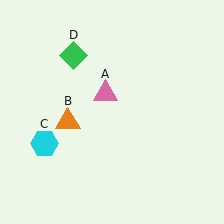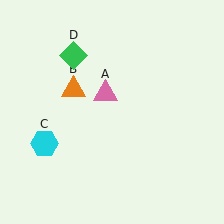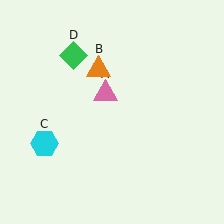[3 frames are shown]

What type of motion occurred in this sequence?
The orange triangle (object B) rotated clockwise around the center of the scene.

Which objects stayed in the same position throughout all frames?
Pink triangle (object A) and cyan hexagon (object C) and green diamond (object D) remained stationary.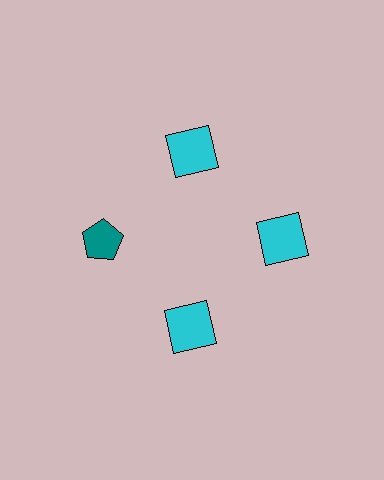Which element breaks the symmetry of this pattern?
The teal pentagon at roughly the 9 o'clock position breaks the symmetry. All other shapes are cyan squares.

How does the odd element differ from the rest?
It differs in both color (teal instead of cyan) and shape (pentagon instead of square).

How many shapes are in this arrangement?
There are 4 shapes arranged in a ring pattern.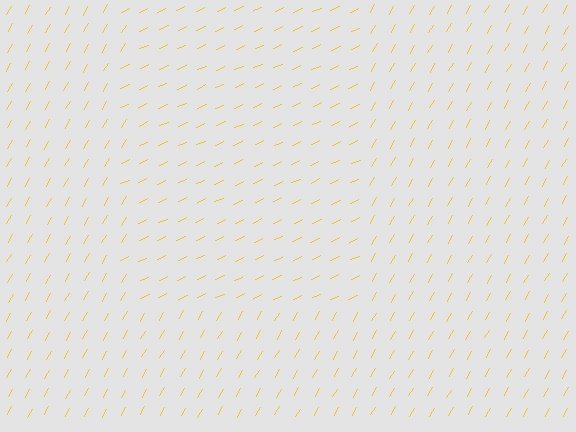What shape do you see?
I see a rectangle.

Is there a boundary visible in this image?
Yes, there is a texture boundary formed by a change in line orientation.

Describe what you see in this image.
The image is filled with small yellow line segments. A rectangle region in the image has lines oriented differently from the surrounding lines, creating a visible texture boundary.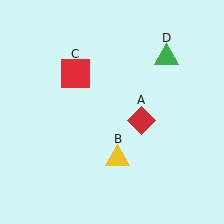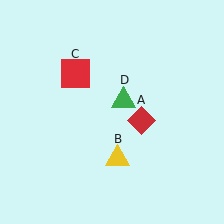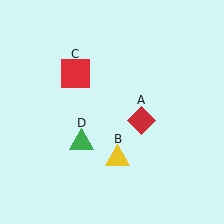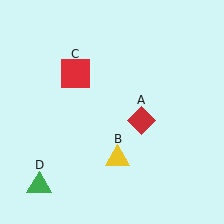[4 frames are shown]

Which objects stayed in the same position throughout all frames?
Red diamond (object A) and yellow triangle (object B) and red square (object C) remained stationary.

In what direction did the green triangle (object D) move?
The green triangle (object D) moved down and to the left.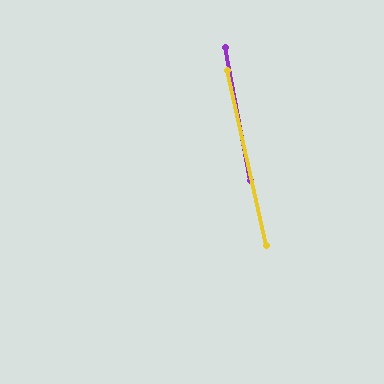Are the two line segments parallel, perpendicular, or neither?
Parallel — their directions differ by only 1.9°.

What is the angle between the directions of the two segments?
Approximately 2 degrees.